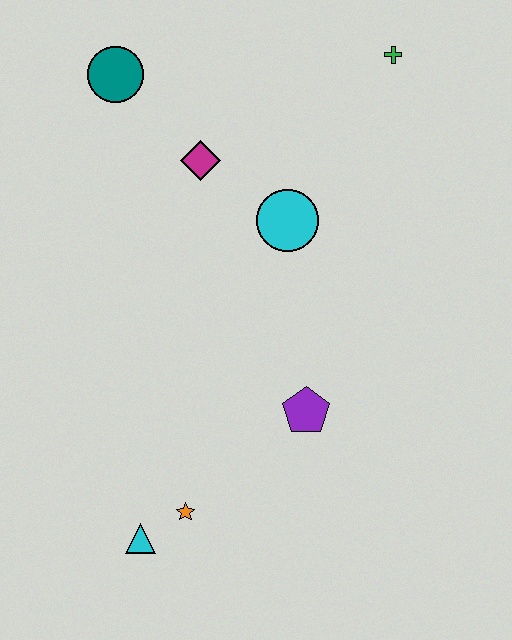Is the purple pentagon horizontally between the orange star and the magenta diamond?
No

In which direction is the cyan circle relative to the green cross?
The cyan circle is below the green cross.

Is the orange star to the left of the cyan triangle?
No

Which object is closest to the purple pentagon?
The orange star is closest to the purple pentagon.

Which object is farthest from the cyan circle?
The cyan triangle is farthest from the cyan circle.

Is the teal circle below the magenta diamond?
No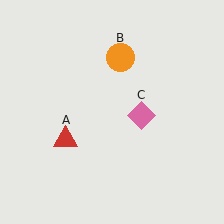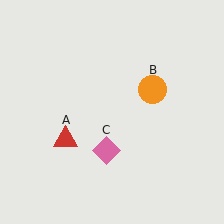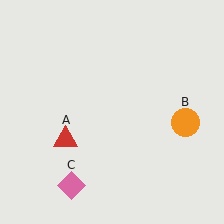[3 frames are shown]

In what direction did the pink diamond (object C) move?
The pink diamond (object C) moved down and to the left.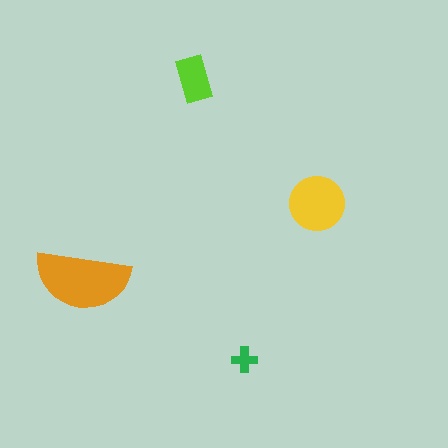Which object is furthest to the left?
The orange semicircle is leftmost.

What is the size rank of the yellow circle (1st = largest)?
2nd.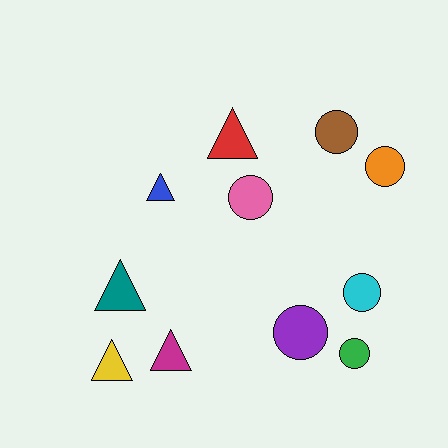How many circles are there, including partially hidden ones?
There are 6 circles.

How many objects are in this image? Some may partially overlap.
There are 11 objects.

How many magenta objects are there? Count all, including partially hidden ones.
There is 1 magenta object.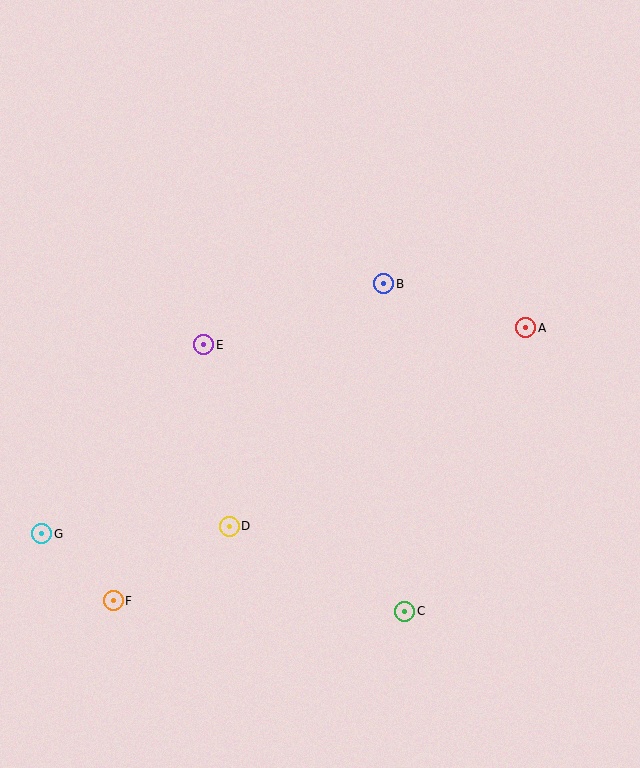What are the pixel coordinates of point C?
Point C is at (405, 611).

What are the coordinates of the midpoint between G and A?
The midpoint between G and A is at (284, 431).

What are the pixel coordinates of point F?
Point F is at (113, 601).